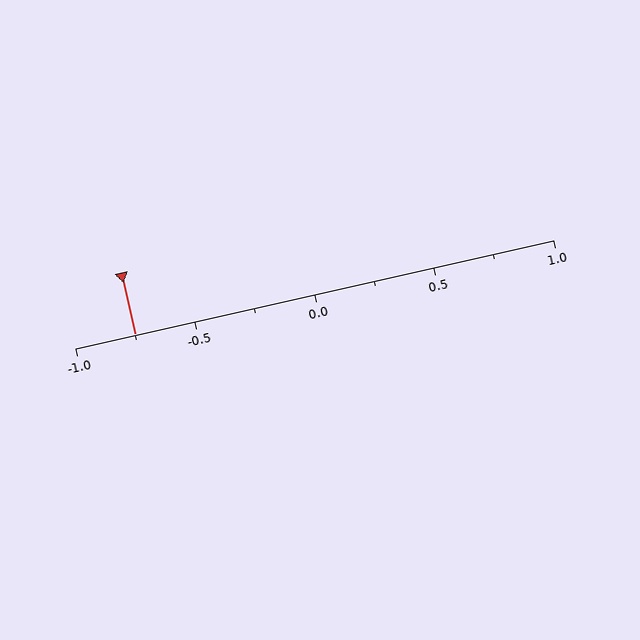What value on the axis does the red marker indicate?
The marker indicates approximately -0.75.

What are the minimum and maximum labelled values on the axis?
The axis runs from -1.0 to 1.0.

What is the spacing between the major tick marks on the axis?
The major ticks are spaced 0.5 apart.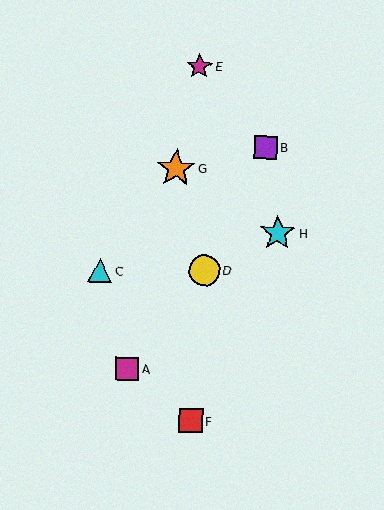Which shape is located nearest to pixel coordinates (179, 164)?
The orange star (labeled G) at (176, 169) is nearest to that location.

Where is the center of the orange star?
The center of the orange star is at (176, 169).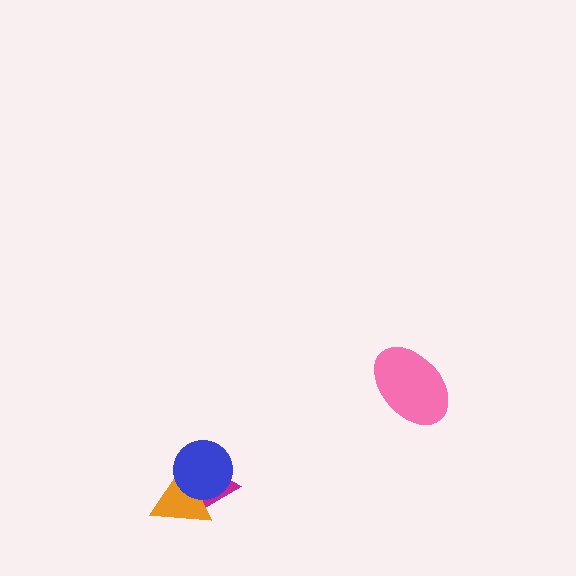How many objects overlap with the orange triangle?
2 objects overlap with the orange triangle.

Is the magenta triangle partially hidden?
Yes, it is partially covered by another shape.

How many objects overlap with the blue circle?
2 objects overlap with the blue circle.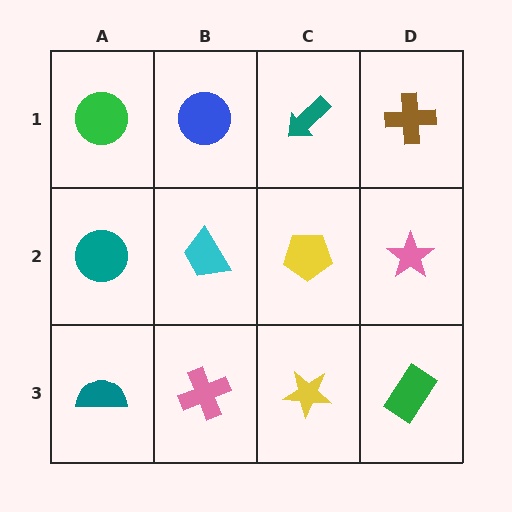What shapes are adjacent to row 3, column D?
A pink star (row 2, column D), a yellow star (row 3, column C).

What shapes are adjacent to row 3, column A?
A teal circle (row 2, column A), a pink cross (row 3, column B).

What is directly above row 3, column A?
A teal circle.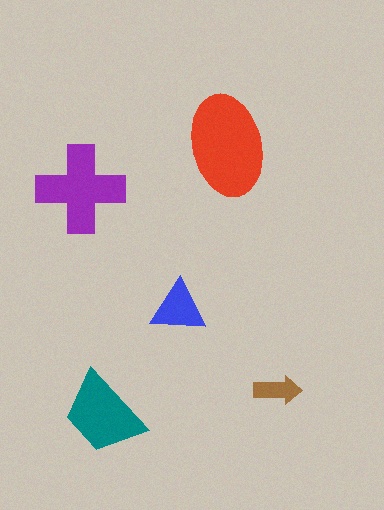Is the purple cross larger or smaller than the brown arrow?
Larger.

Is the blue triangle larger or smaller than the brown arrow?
Larger.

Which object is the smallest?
The brown arrow.